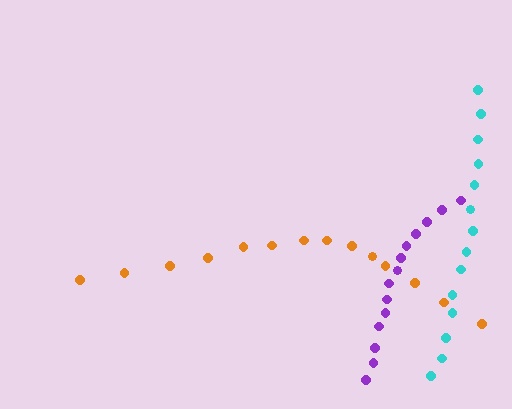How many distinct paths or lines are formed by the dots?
There are 3 distinct paths.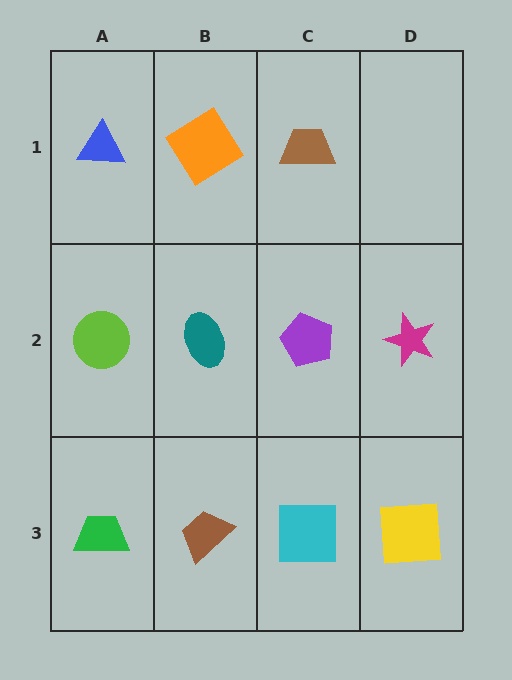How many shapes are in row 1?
3 shapes.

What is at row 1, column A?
A blue triangle.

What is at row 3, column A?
A green trapezoid.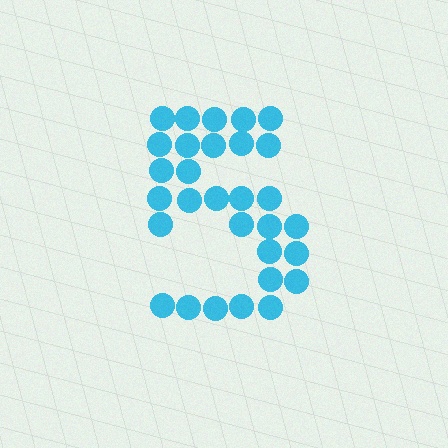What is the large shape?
The large shape is the digit 5.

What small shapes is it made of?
It is made of small circles.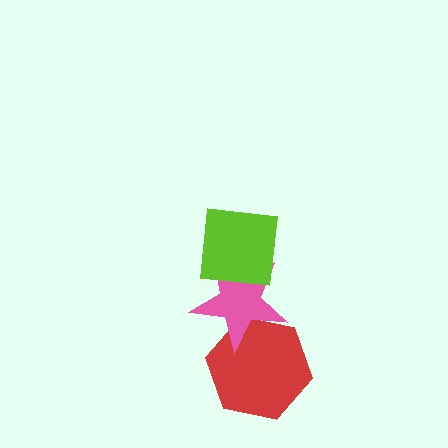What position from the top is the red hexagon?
The red hexagon is 3rd from the top.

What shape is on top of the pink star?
The lime square is on top of the pink star.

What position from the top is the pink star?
The pink star is 2nd from the top.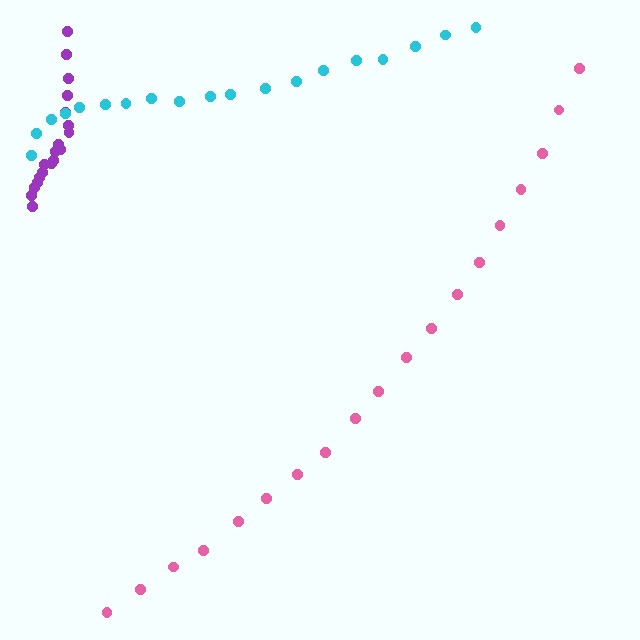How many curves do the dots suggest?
There are 3 distinct paths.